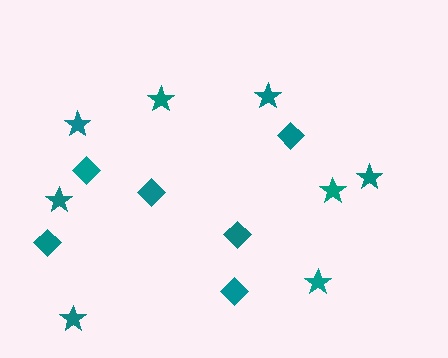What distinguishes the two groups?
There are 2 groups: one group of stars (8) and one group of diamonds (6).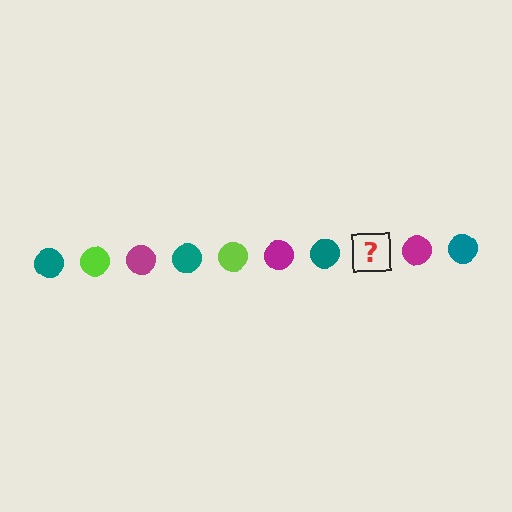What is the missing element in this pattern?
The missing element is a lime circle.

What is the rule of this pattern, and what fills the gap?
The rule is that the pattern cycles through teal, lime, magenta circles. The gap should be filled with a lime circle.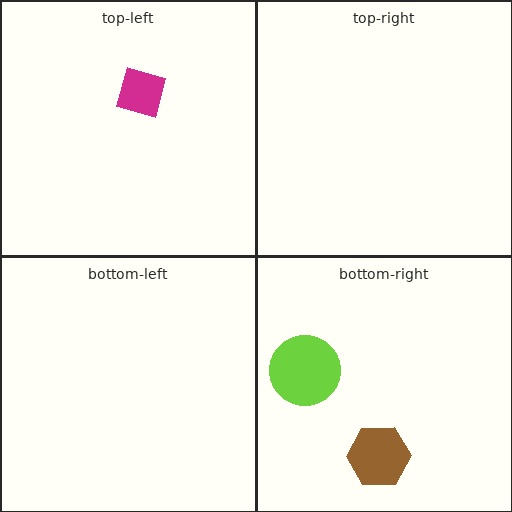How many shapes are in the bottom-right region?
2.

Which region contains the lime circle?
The bottom-right region.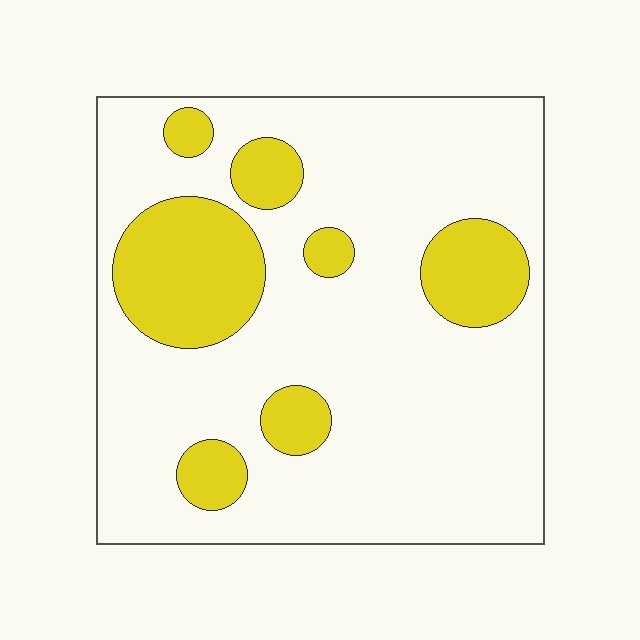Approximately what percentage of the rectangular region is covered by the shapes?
Approximately 20%.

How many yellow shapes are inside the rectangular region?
7.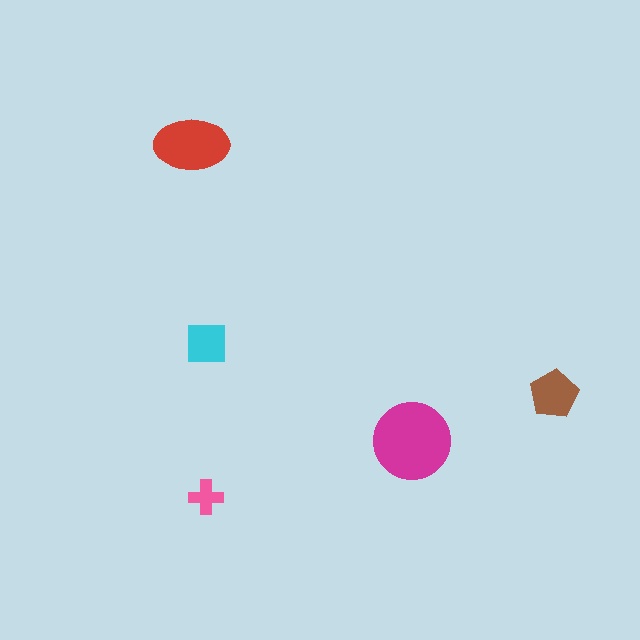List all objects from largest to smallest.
The magenta circle, the red ellipse, the brown pentagon, the cyan square, the pink cross.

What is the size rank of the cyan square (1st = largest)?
4th.